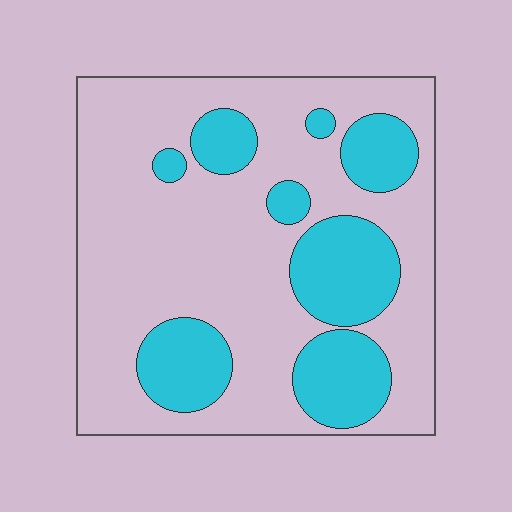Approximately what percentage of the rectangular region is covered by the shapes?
Approximately 30%.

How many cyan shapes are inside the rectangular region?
8.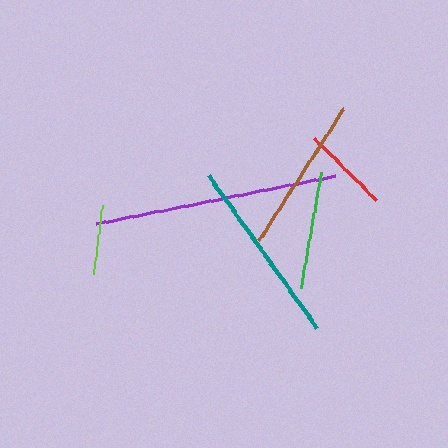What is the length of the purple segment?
The purple segment is approximately 244 pixels long.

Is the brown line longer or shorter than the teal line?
The teal line is longer than the brown line.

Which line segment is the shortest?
The lime line is the shortest at approximately 69 pixels.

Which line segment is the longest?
The purple line is the longest at approximately 244 pixels.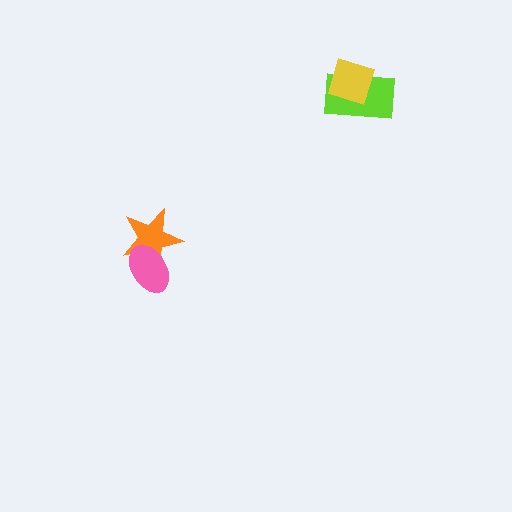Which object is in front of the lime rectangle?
The yellow diamond is in front of the lime rectangle.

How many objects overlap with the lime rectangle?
1 object overlaps with the lime rectangle.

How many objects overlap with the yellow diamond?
1 object overlaps with the yellow diamond.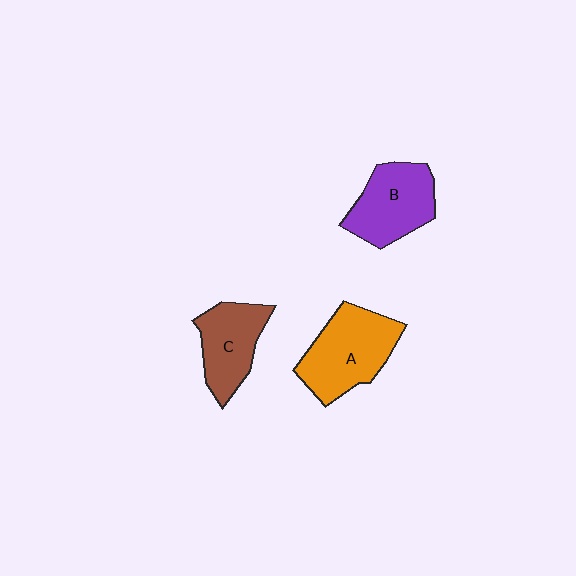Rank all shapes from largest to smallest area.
From largest to smallest: A (orange), B (purple), C (brown).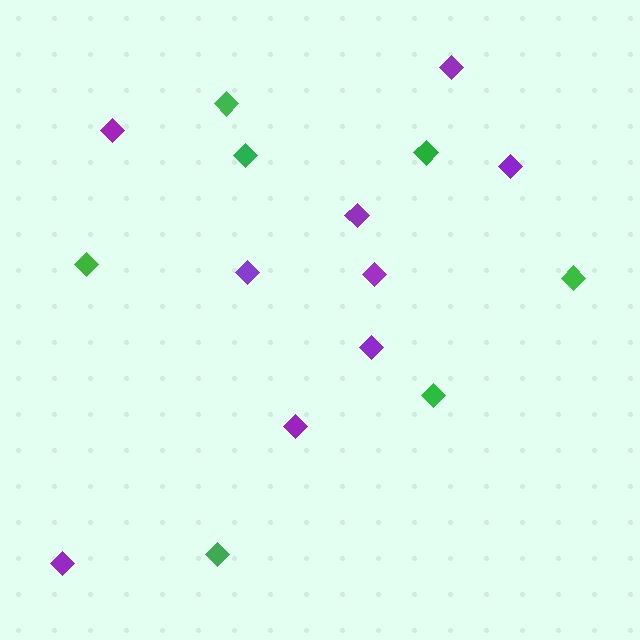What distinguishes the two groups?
There are 2 groups: one group of green diamonds (7) and one group of purple diamonds (9).